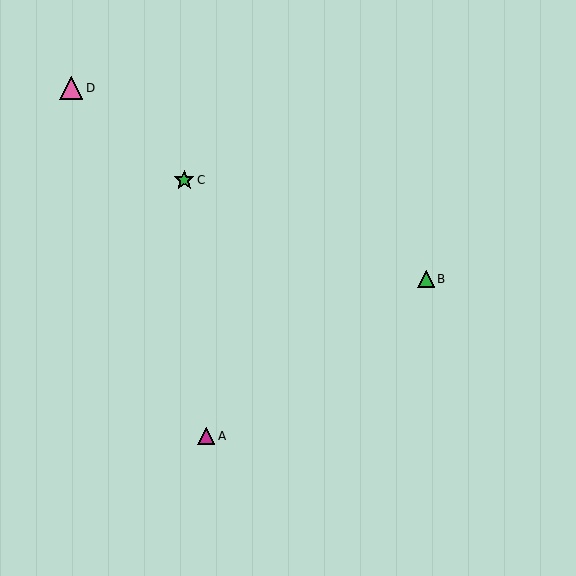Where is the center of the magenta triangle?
The center of the magenta triangle is at (206, 436).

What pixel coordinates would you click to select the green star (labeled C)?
Click at (184, 180) to select the green star C.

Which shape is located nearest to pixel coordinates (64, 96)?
The pink triangle (labeled D) at (71, 88) is nearest to that location.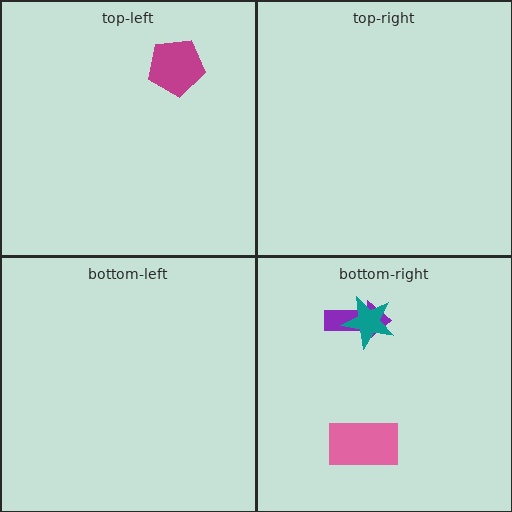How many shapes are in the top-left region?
1.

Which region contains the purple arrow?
The bottom-right region.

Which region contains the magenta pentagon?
The top-left region.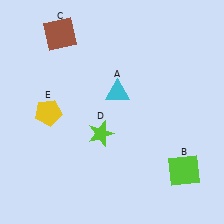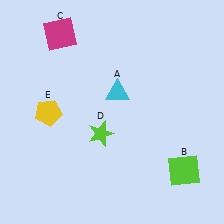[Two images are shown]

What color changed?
The square (C) changed from brown in Image 1 to magenta in Image 2.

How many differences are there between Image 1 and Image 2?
There is 1 difference between the two images.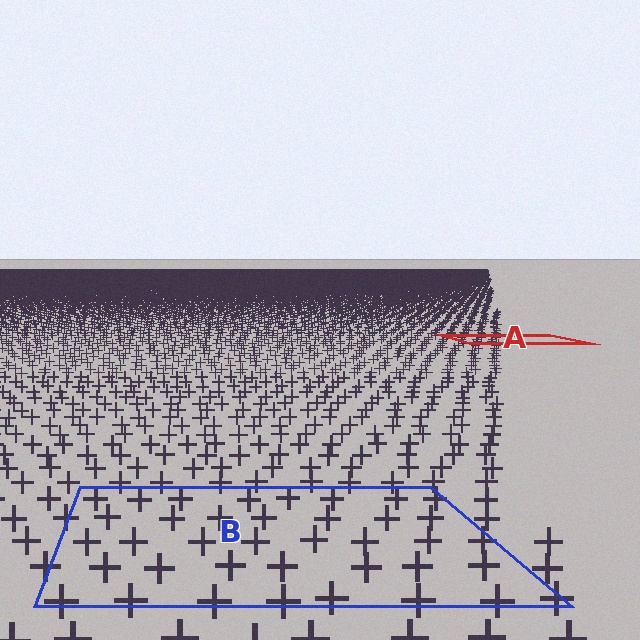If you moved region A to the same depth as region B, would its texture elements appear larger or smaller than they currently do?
They would appear larger. At a closer depth, the same texture elements are projected at a bigger on-screen size.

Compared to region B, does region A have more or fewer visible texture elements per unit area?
Region A has more texture elements per unit area — they are packed more densely because it is farther away.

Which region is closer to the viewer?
Region B is closer. The texture elements there are larger and more spread out.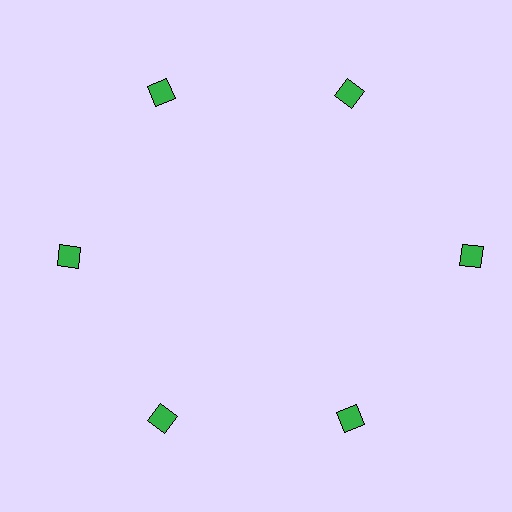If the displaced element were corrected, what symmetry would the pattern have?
It would have 6-fold rotational symmetry — the pattern would map onto itself every 60 degrees.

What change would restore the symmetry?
The symmetry would be restored by moving it inward, back onto the ring so that all 6 squares sit at equal angles and equal distance from the center.